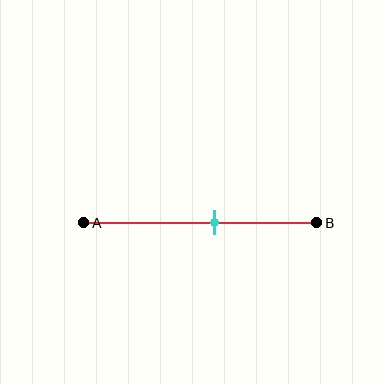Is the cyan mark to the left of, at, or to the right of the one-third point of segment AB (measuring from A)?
The cyan mark is to the right of the one-third point of segment AB.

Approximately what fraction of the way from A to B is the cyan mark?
The cyan mark is approximately 55% of the way from A to B.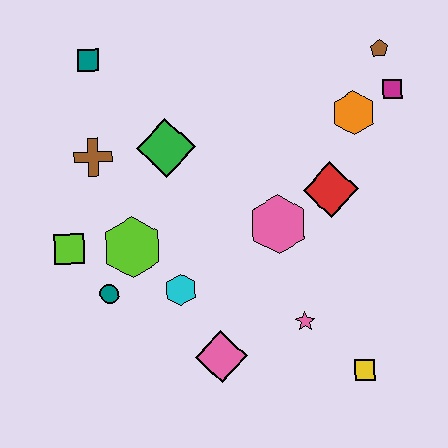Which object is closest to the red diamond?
The pink hexagon is closest to the red diamond.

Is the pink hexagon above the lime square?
Yes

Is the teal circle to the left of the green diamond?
Yes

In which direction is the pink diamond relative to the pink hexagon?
The pink diamond is below the pink hexagon.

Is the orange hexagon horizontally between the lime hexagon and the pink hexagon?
No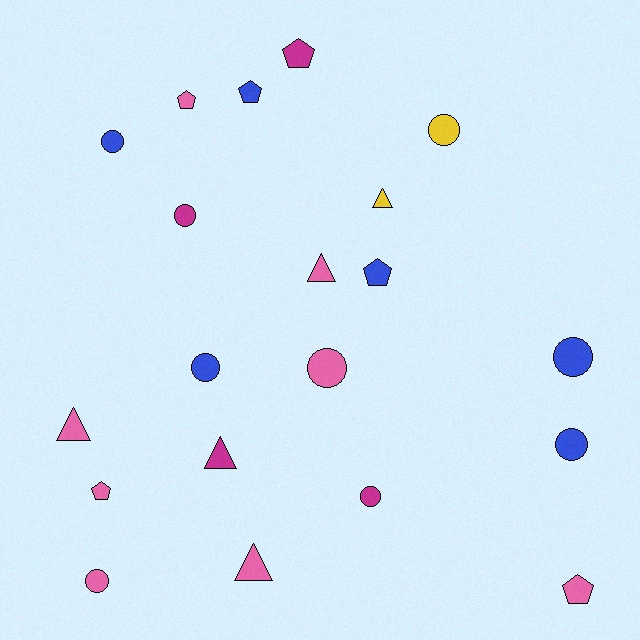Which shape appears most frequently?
Circle, with 9 objects.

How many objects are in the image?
There are 20 objects.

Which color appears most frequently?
Pink, with 8 objects.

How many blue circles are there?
There are 4 blue circles.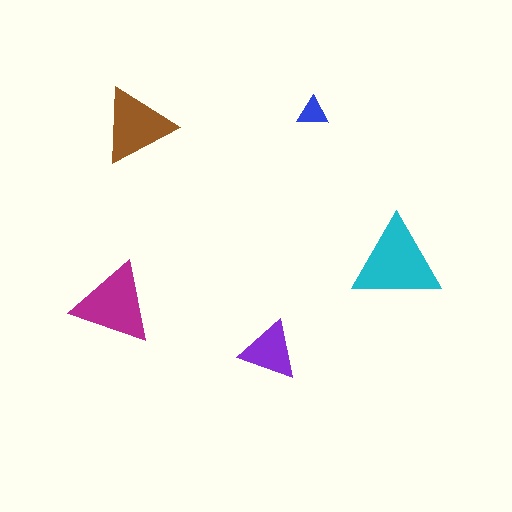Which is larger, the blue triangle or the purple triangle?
The purple one.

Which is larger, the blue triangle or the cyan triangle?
The cyan one.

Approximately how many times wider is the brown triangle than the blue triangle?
About 2.5 times wider.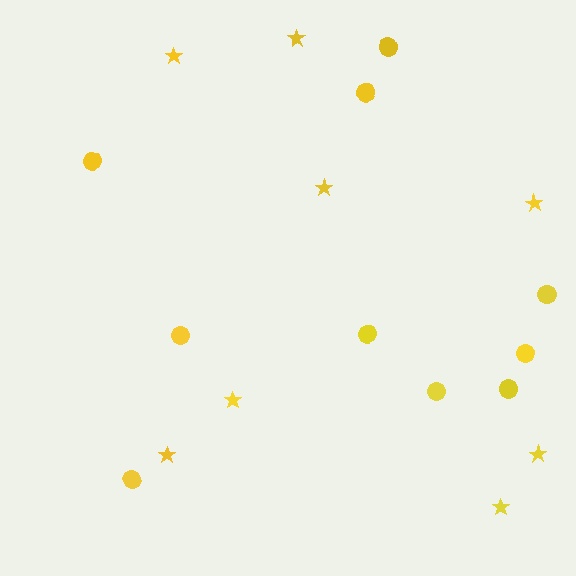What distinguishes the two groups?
There are 2 groups: one group of circles (10) and one group of stars (8).